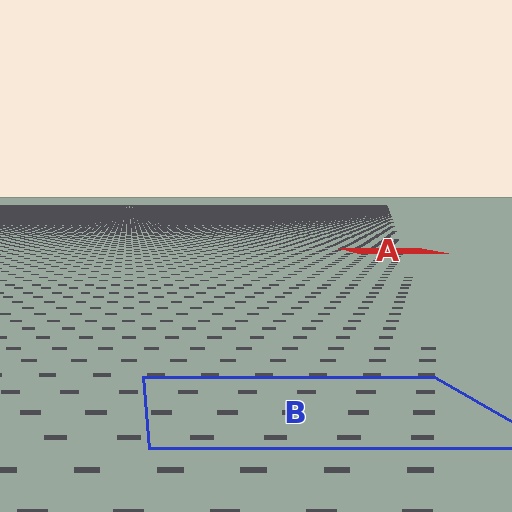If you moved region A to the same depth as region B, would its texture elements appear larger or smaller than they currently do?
They would appear larger. At a closer depth, the same texture elements are projected at a bigger on-screen size.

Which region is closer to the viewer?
Region B is closer. The texture elements there are larger and more spread out.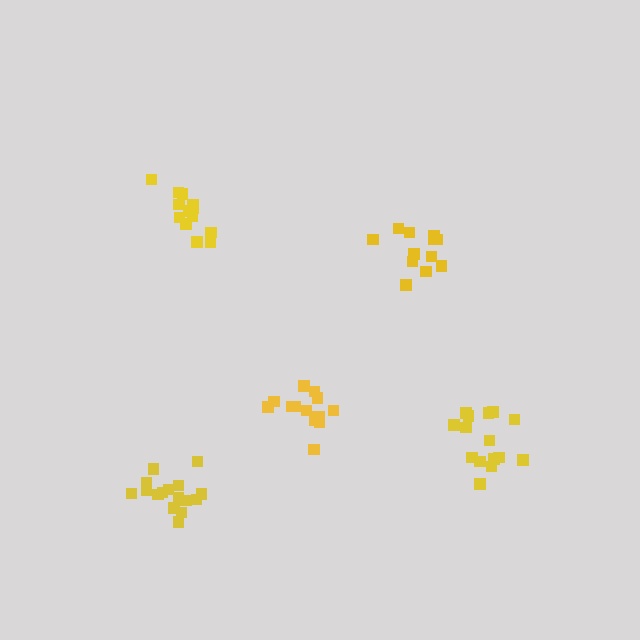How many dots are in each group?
Group 1: 14 dots, Group 2: 16 dots, Group 3: 12 dots, Group 4: 15 dots, Group 5: 13 dots (70 total).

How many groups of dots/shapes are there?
There are 5 groups.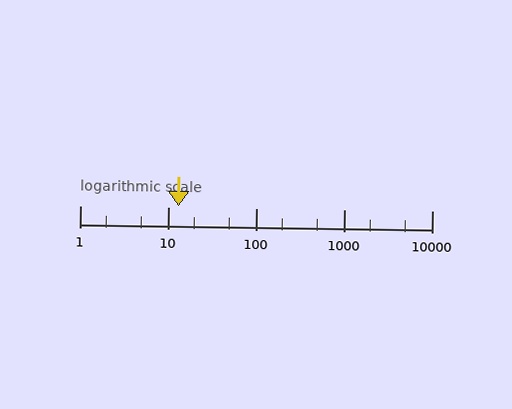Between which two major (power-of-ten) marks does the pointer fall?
The pointer is between 10 and 100.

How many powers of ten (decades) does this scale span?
The scale spans 4 decades, from 1 to 10000.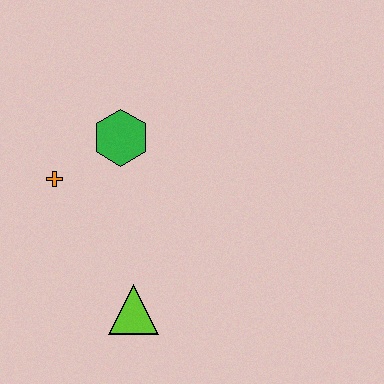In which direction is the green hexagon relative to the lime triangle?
The green hexagon is above the lime triangle.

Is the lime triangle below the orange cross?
Yes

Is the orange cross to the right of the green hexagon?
No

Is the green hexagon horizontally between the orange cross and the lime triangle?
Yes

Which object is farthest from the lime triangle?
The green hexagon is farthest from the lime triangle.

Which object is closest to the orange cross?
The green hexagon is closest to the orange cross.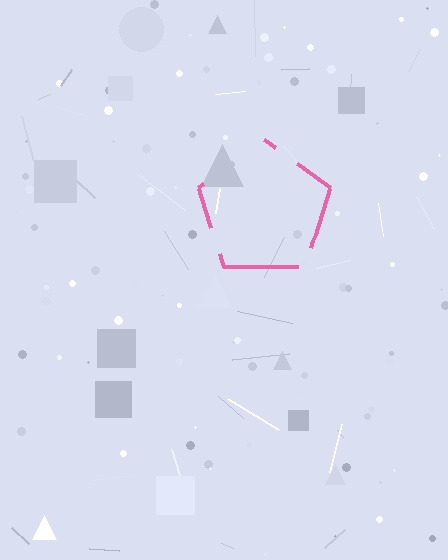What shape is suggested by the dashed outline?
The dashed outline suggests a pentagon.